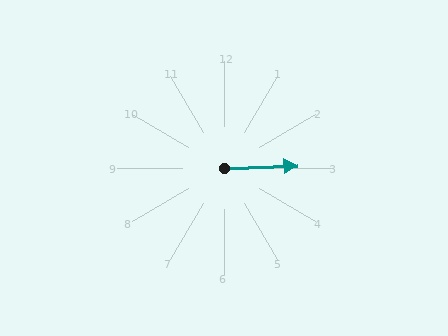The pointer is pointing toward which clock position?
Roughly 3 o'clock.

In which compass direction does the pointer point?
East.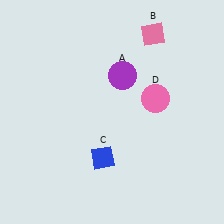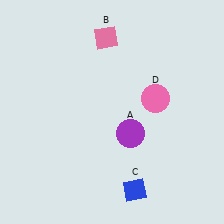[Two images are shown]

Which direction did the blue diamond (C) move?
The blue diamond (C) moved down.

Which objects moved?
The objects that moved are: the purple circle (A), the pink diamond (B), the blue diamond (C).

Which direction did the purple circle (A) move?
The purple circle (A) moved down.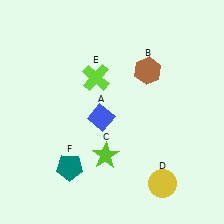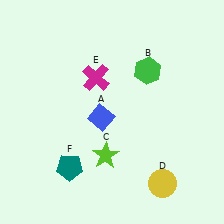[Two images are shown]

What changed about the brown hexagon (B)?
In Image 1, B is brown. In Image 2, it changed to green.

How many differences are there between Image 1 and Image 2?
There are 2 differences between the two images.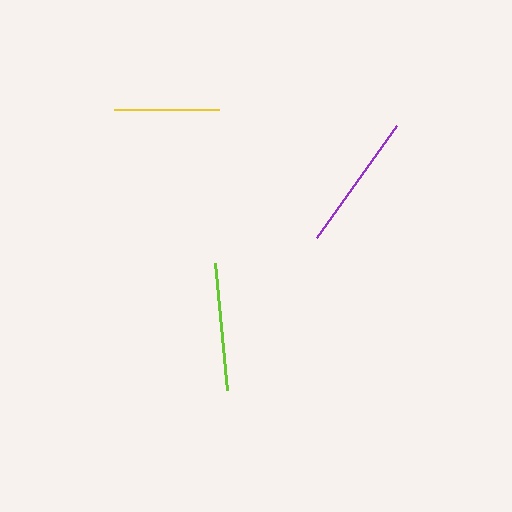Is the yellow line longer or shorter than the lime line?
The lime line is longer than the yellow line.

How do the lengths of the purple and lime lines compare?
The purple and lime lines are approximately the same length.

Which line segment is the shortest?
The yellow line is the shortest at approximately 105 pixels.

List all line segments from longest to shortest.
From longest to shortest: purple, lime, yellow.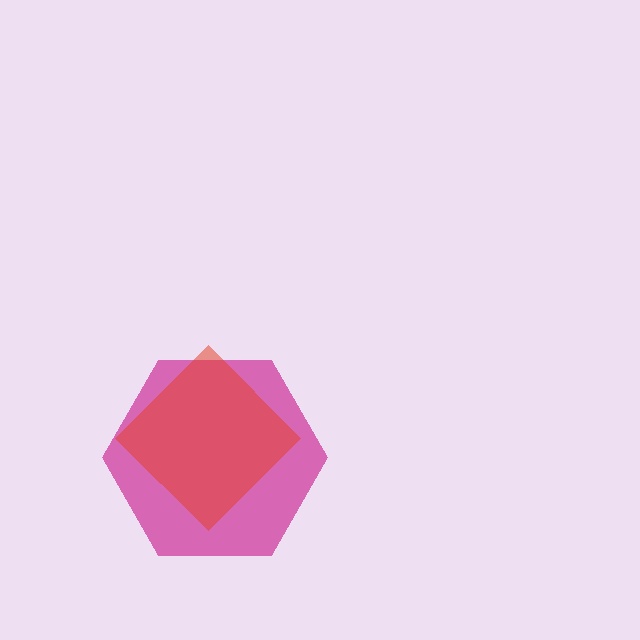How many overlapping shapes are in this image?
There are 2 overlapping shapes in the image.